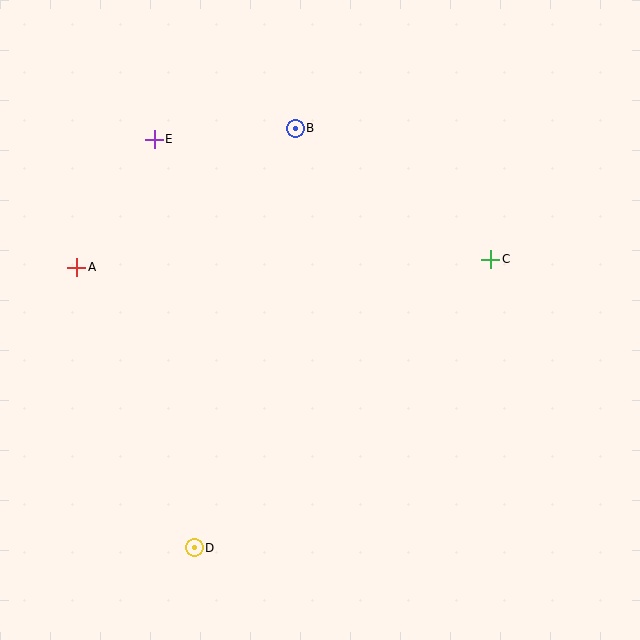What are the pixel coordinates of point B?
Point B is at (295, 128).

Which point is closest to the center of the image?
Point C at (491, 259) is closest to the center.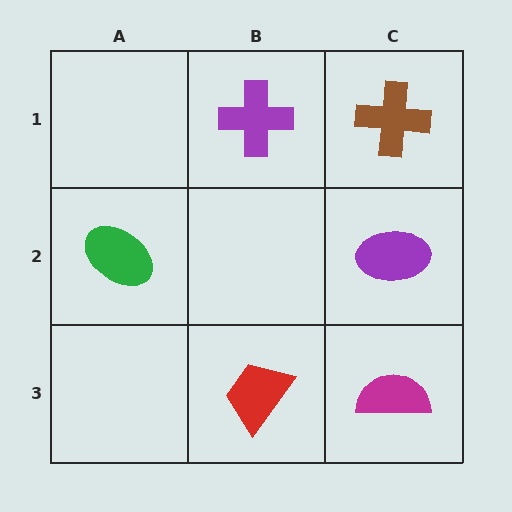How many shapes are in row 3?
2 shapes.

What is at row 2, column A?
A green ellipse.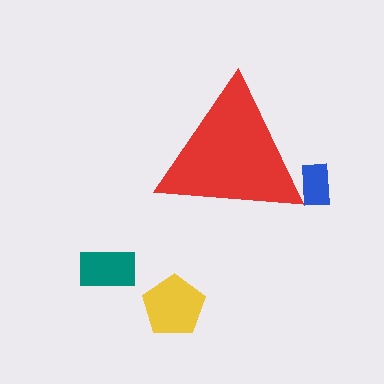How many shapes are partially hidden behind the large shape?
1 shape is partially hidden.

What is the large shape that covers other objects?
A red triangle.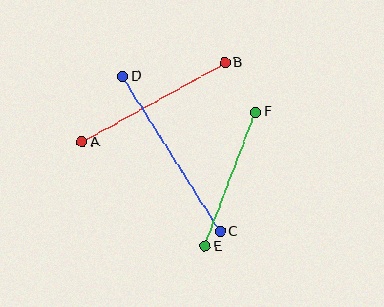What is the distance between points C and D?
The distance is approximately 183 pixels.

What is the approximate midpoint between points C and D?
The midpoint is at approximately (171, 154) pixels.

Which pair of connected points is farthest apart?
Points C and D are farthest apart.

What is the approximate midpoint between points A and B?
The midpoint is at approximately (154, 102) pixels.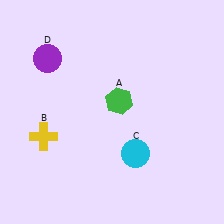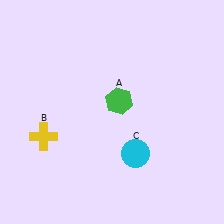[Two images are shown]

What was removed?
The purple circle (D) was removed in Image 2.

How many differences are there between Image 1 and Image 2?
There is 1 difference between the two images.